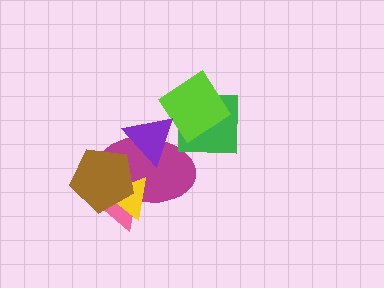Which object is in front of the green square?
The lime diamond is in front of the green square.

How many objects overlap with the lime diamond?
2 objects overlap with the lime diamond.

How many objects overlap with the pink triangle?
3 objects overlap with the pink triangle.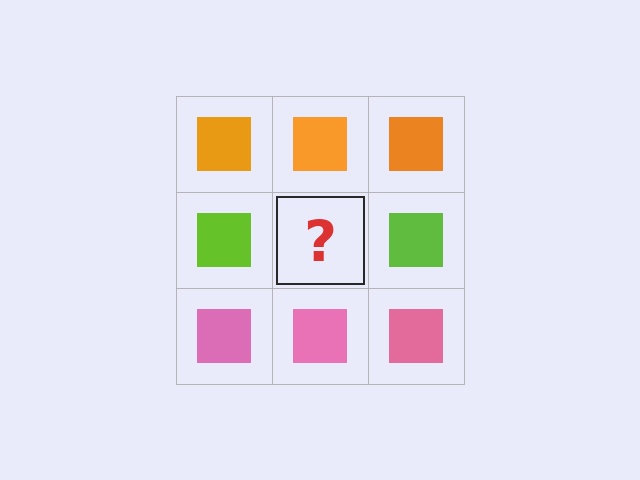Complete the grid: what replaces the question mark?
The question mark should be replaced with a lime square.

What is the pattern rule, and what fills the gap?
The rule is that each row has a consistent color. The gap should be filled with a lime square.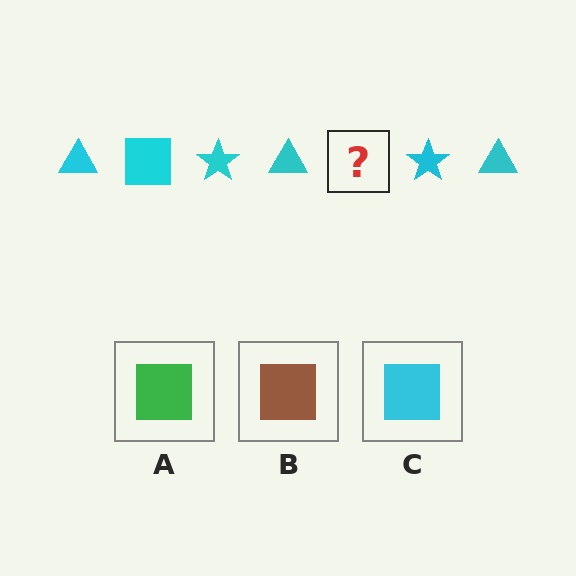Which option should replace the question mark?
Option C.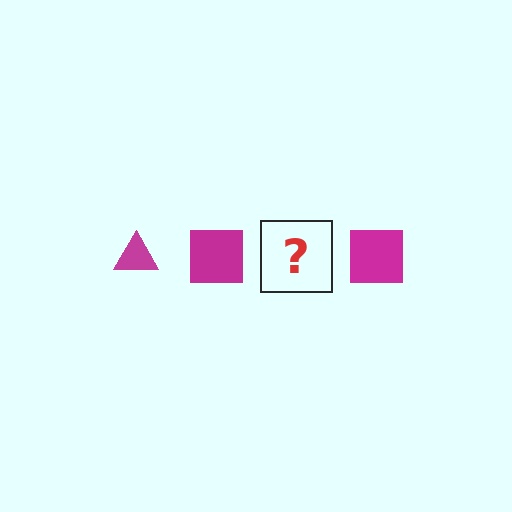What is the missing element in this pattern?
The missing element is a magenta triangle.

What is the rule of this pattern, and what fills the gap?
The rule is that the pattern cycles through triangle, square shapes in magenta. The gap should be filled with a magenta triangle.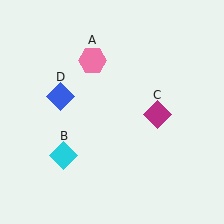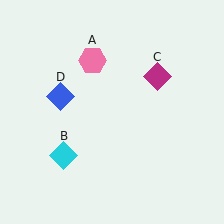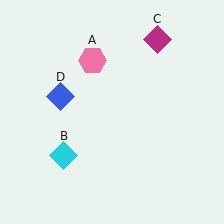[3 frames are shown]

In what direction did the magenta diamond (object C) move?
The magenta diamond (object C) moved up.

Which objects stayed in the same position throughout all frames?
Pink hexagon (object A) and cyan diamond (object B) and blue diamond (object D) remained stationary.